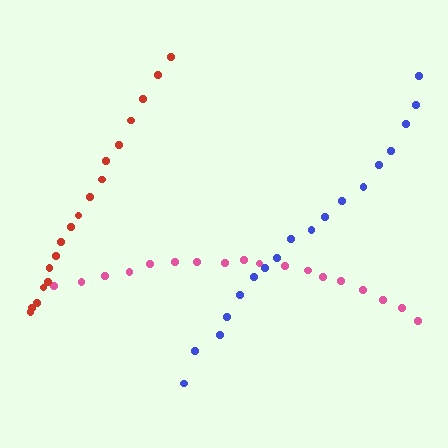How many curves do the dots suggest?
There are 3 distinct paths.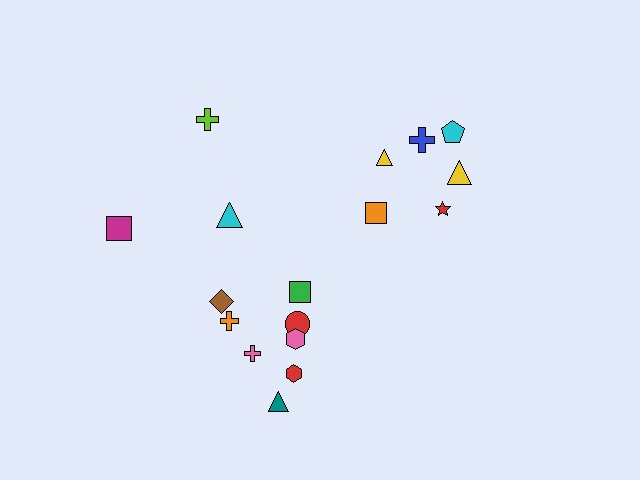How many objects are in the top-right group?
There are 6 objects.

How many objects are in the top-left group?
There are 3 objects.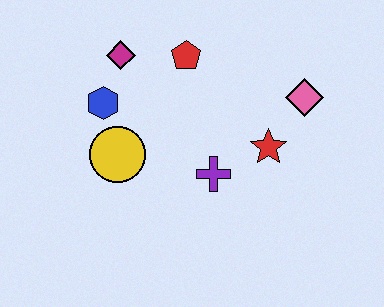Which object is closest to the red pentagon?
The magenta diamond is closest to the red pentagon.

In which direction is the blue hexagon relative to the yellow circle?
The blue hexagon is above the yellow circle.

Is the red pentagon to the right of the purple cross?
No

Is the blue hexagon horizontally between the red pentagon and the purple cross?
No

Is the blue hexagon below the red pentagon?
Yes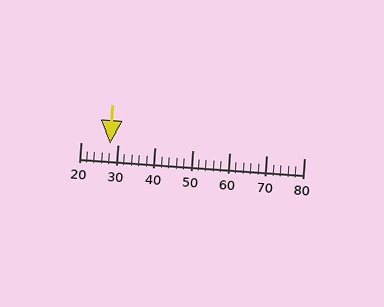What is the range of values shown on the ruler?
The ruler shows values from 20 to 80.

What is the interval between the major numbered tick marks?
The major tick marks are spaced 10 units apart.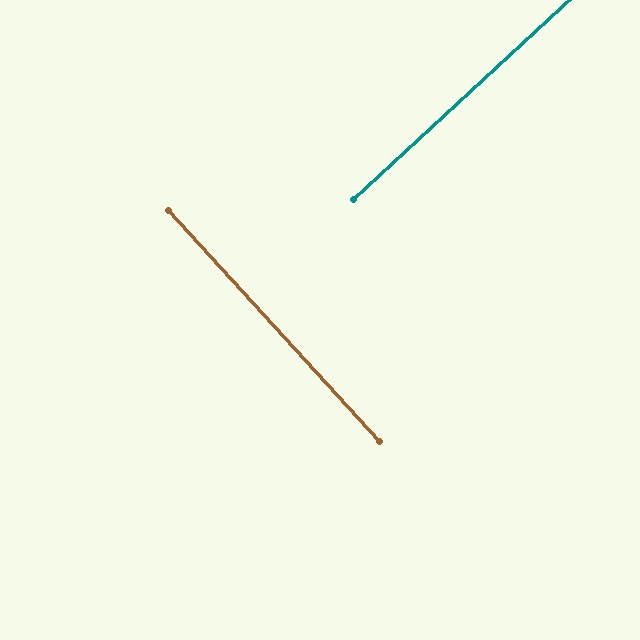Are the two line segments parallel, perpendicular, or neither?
Perpendicular — they meet at approximately 90°.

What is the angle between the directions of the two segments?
Approximately 90 degrees.